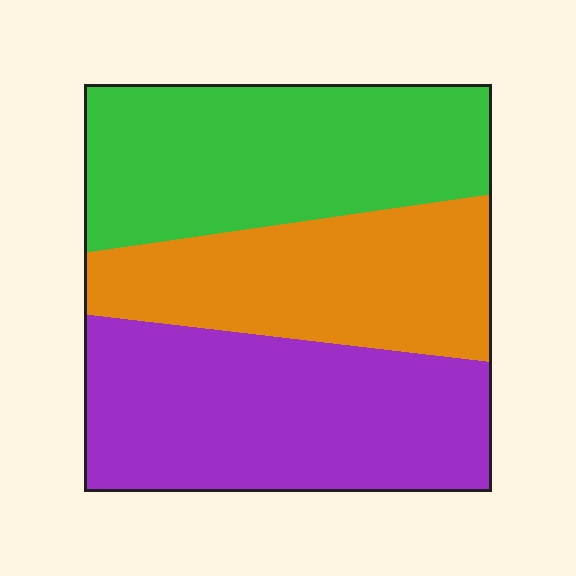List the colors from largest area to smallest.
From largest to smallest: purple, green, orange.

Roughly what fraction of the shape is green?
Green covers around 35% of the shape.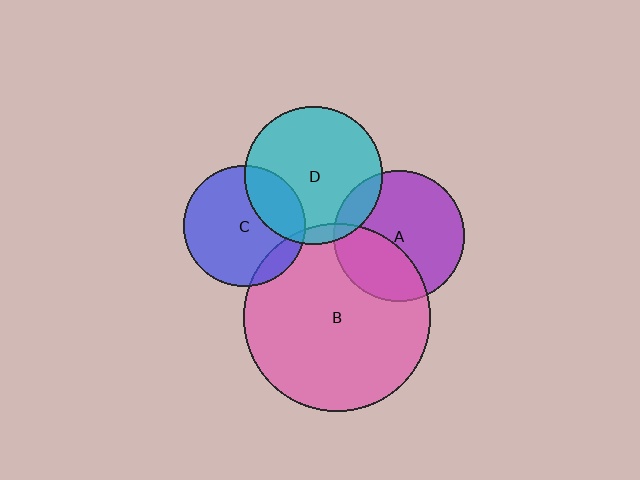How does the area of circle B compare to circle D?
Approximately 1.8 times.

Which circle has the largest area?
Circle B (pink).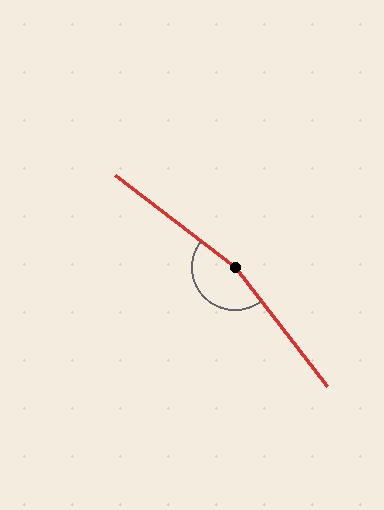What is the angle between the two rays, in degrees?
Approximately 165 degrees.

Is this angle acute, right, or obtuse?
It is obtuse.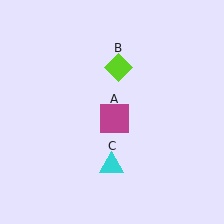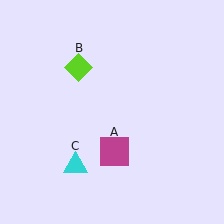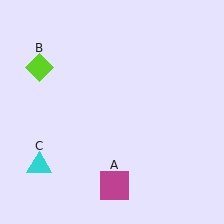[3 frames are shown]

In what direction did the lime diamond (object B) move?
The lime diamond (object B) moved left.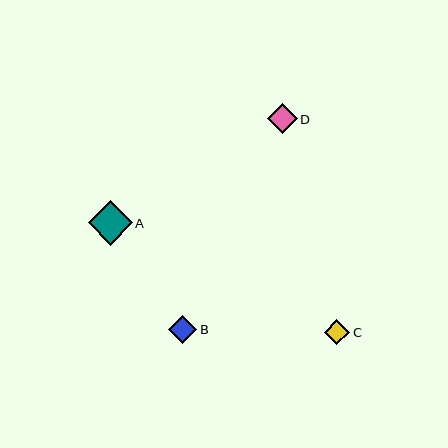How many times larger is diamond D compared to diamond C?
Diamond D is approximately 1.2 times the size of diamond C.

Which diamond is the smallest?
Diamond C is the smallest with a size of approximately 26 pixels.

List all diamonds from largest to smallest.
From largest to smallest: A, D, B, C.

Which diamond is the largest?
Diamond A is the largest with a size of approximately 44 pixels.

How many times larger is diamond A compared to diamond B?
Diamond A is approximately 1.5 times the size of diamond B.